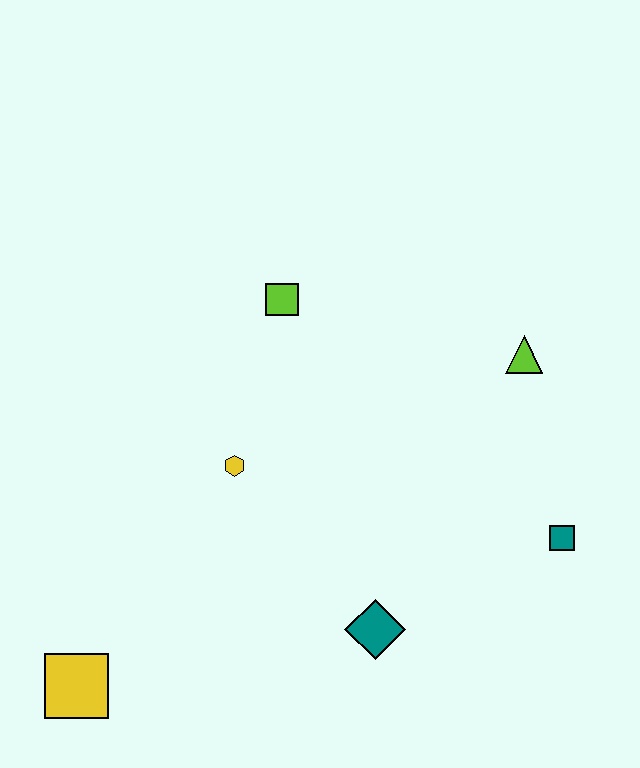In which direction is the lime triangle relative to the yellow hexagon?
The lime triangle is to the right of the yellow hexagon.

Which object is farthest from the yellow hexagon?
The teal square is farthest from the yellow hexagon.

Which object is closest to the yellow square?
The yellow hexagon is closest to the yellow square.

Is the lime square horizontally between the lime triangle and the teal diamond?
No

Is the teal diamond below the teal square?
Yes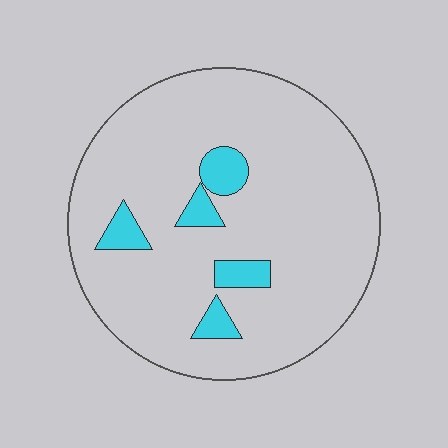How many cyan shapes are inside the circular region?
5.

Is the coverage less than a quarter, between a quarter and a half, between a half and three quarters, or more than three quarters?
Less than a quarter.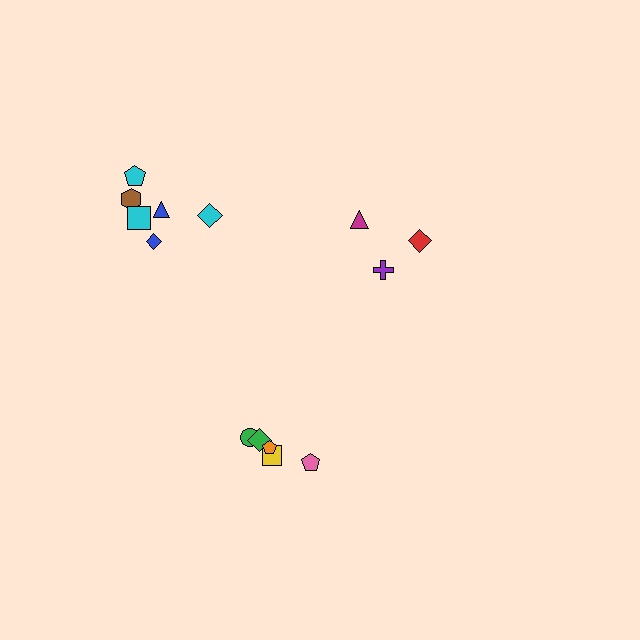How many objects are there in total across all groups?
There are 14 objects.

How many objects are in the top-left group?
There are 6 objects.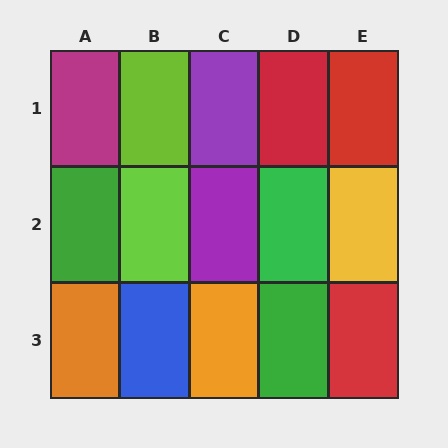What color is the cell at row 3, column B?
Blue.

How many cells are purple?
2 cells are purple.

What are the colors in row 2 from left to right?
Green, lime, purple, green, yellow.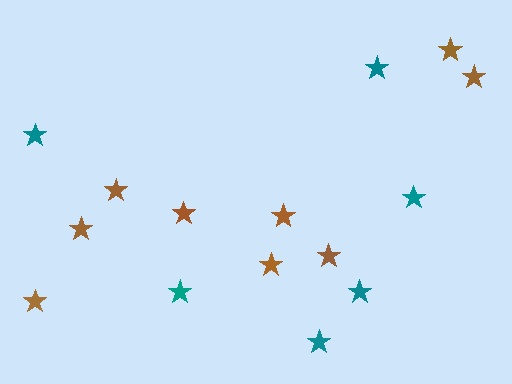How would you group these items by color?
There are 2 groups: one group of brown stars (9) and one group of teal stars (6).